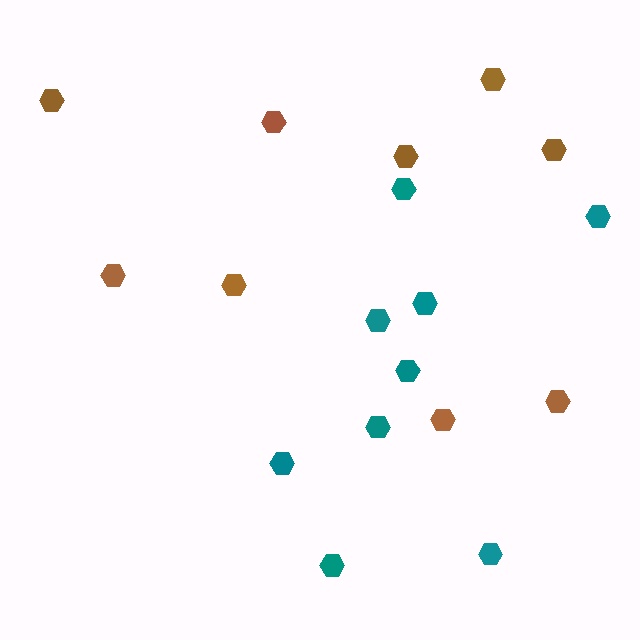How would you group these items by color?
There are 2 groups: one group of brown hexagons (9) and one group of teal hexagons (9).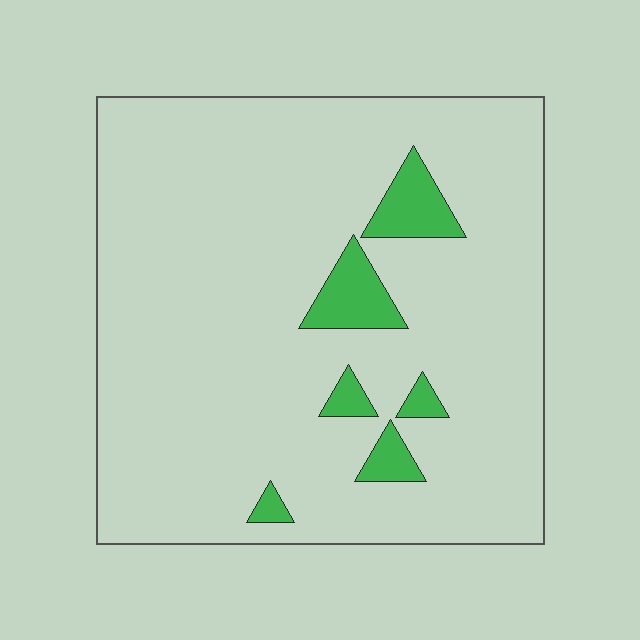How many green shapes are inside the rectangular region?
6.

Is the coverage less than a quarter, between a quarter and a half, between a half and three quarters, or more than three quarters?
Less than a quarter.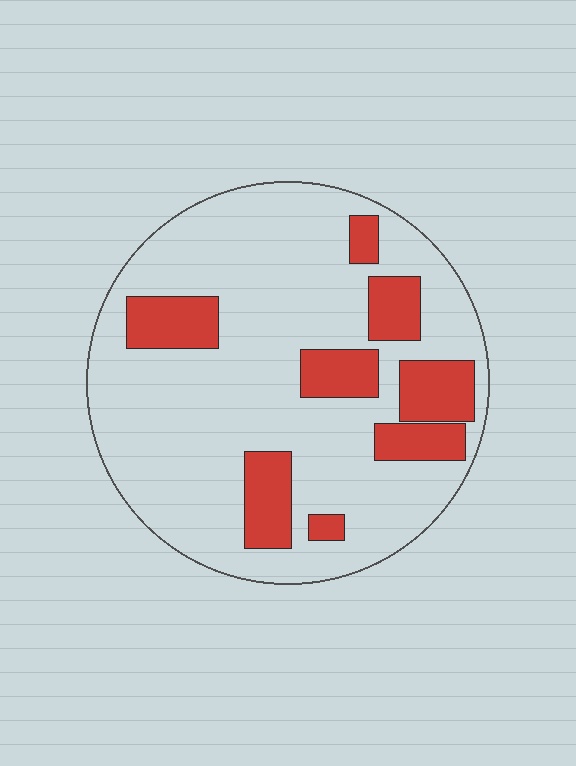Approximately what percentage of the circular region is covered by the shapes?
Approximately 20%.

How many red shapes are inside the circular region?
8.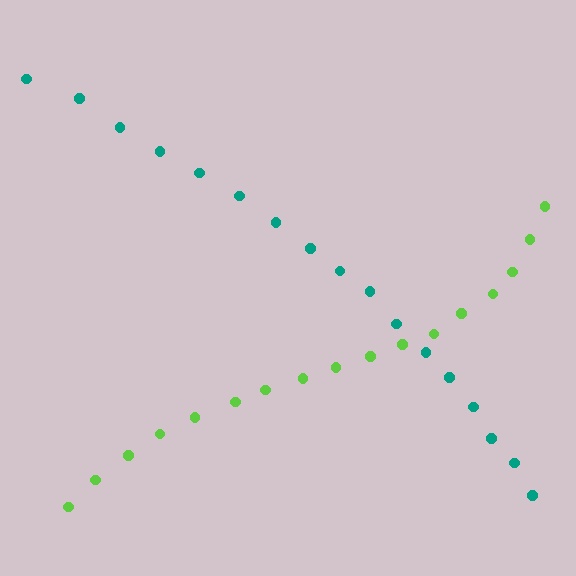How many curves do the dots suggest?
There are 2 distinct paths.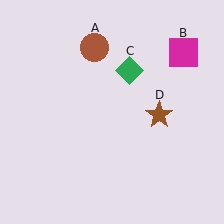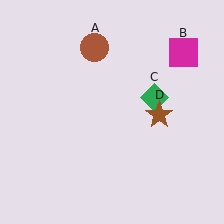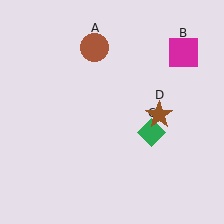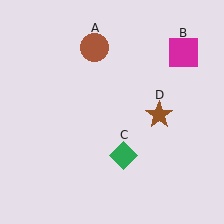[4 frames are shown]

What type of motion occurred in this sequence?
The green diamond (object C) rotated clockwise around the center of the scene.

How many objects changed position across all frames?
1 object changed position: green diamond (object C).